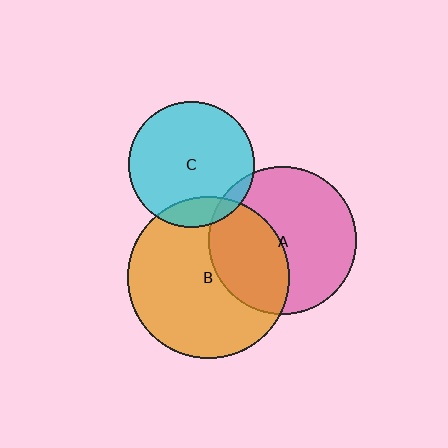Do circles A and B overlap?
Yes.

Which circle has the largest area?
Circle B (orange).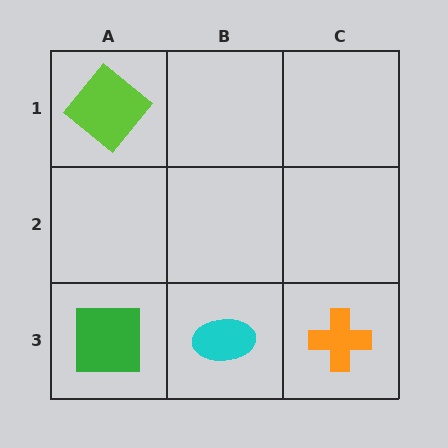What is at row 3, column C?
An orange cross.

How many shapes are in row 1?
1 shape.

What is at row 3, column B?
A cyan ellipse.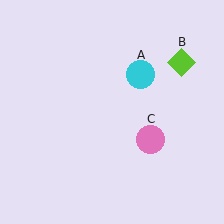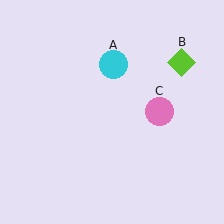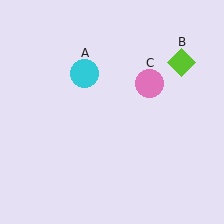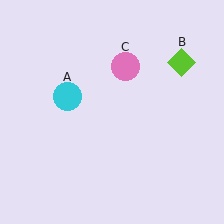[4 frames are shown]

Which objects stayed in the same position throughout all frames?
Lime diamond (object B) remained stationary.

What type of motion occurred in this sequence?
The cyan circle (object A), pink circle (object C) rotated counterclockwise around the center of the scene.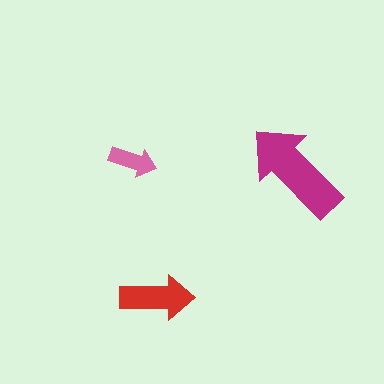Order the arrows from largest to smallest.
the magenta one, the red one, the pink one.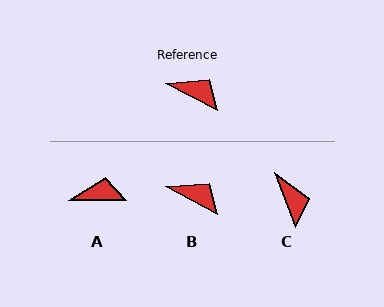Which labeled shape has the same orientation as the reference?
B.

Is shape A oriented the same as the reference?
No, it is off by about 27 degrees.